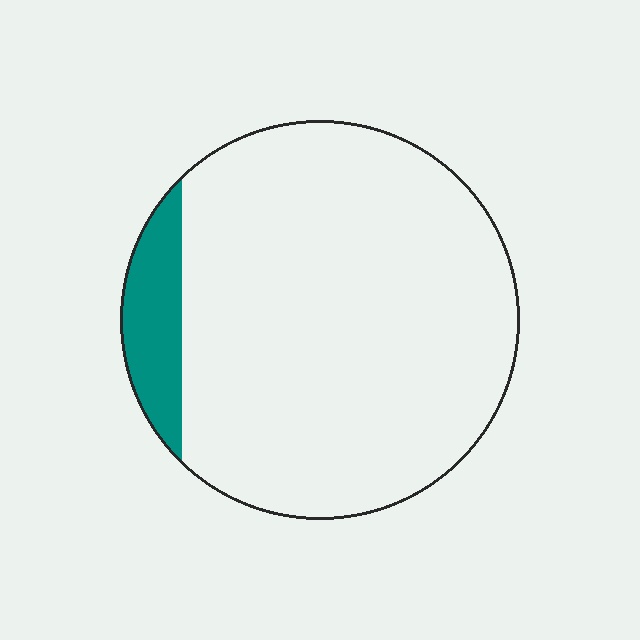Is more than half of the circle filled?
No.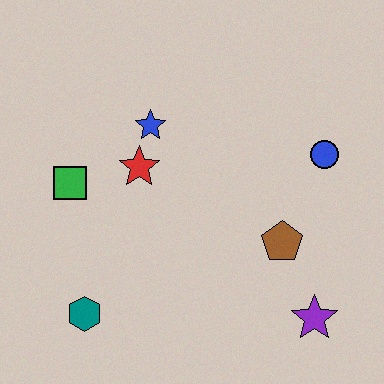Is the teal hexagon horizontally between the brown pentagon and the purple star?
No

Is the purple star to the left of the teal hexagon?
No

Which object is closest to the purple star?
The brown pentagon is closest to the purple star.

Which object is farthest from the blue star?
The purple star is farthest from the blue star.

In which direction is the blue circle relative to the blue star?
The blue circle is to the right of the blue star.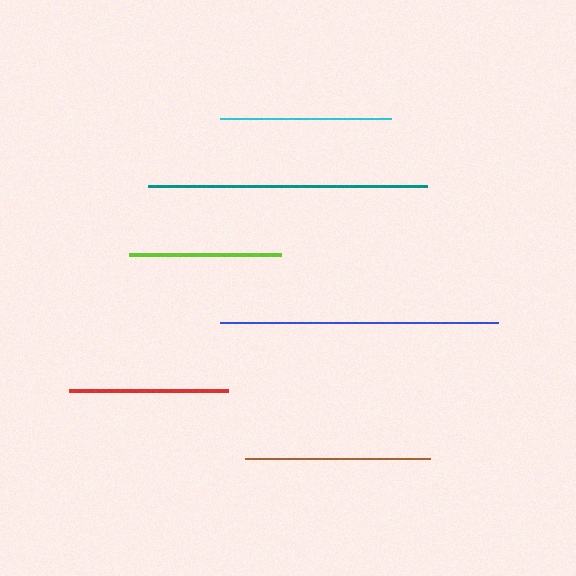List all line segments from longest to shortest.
From longest to shortest: teal, blue, brown, cyan, red, lime.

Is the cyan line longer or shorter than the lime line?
The cyan line is longer than the lime line.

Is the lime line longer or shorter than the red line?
The red line is longer than the lime line.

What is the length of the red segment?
The red segment is approximately 160 pixels long.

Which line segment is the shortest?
The lime line is the shortest at approximately 152 pixels.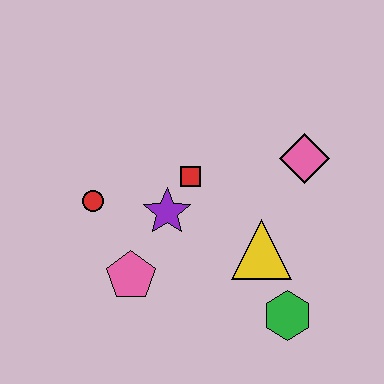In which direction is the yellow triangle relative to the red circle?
The yellow triangle is to the right of the red circle.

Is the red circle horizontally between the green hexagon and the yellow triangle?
No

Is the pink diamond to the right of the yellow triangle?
Yes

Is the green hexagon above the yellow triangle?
No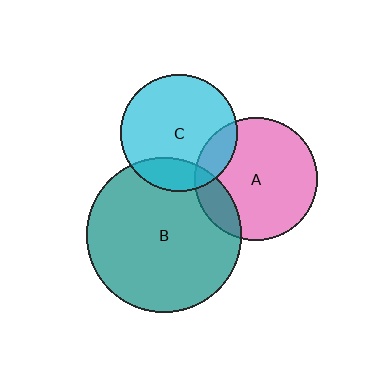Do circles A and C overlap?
Yes.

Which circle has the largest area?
Circle B (teal).